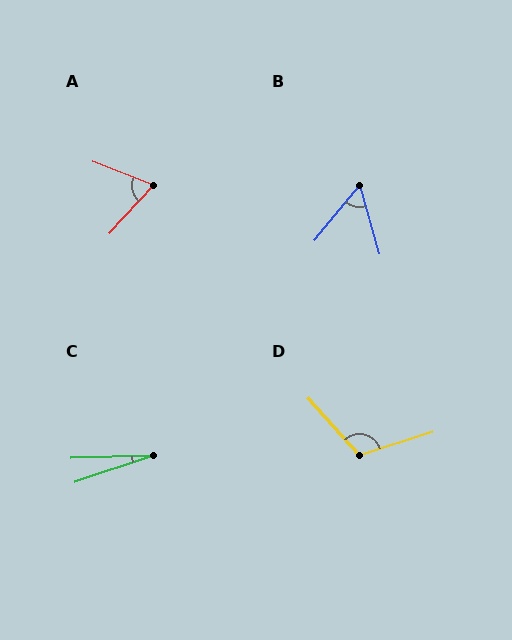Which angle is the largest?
D, at approximately 114 degrees.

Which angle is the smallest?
C, at approximately 17 degrees.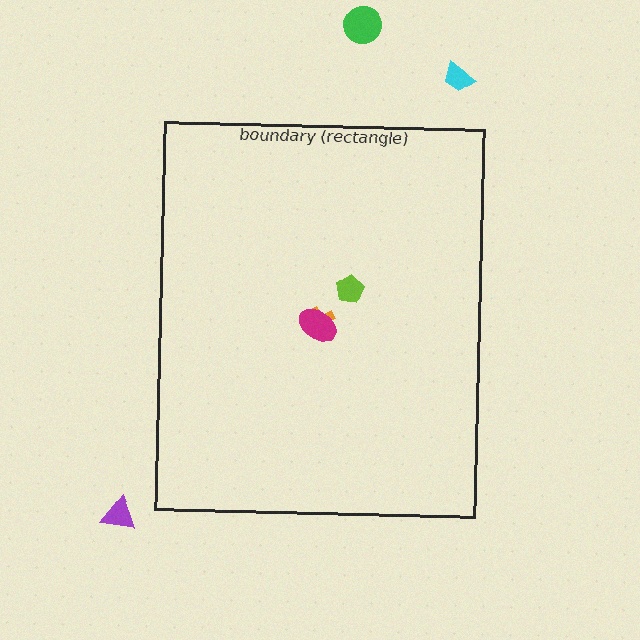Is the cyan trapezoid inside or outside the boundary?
Outside.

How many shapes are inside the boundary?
3 inside, 3 outside.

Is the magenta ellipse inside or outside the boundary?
Inside.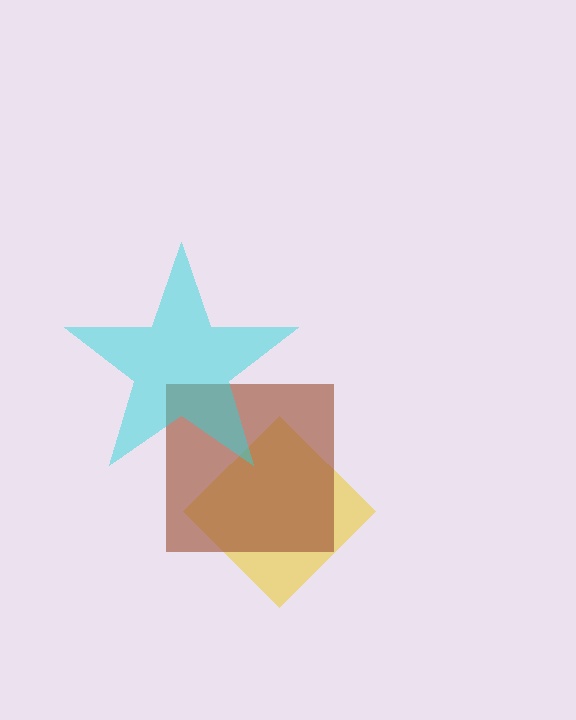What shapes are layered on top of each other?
The layered shapes are: a yellow diamond, a brown square, a cyan star.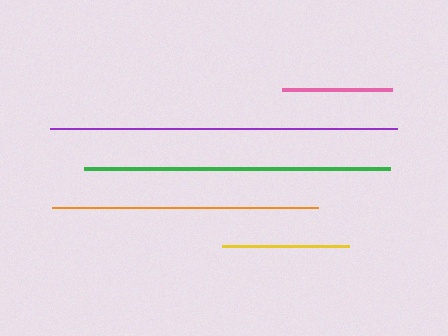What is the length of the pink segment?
The pink segment is approximately 110 pixels long.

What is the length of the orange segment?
The orange segment is approximately 266 pixels long.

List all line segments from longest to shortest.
From longest to shortest: purple, green, orange, yellow, pink.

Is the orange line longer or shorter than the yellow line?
The orange line is longer than the yellow line.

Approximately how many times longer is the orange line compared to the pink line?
The orange line is approximately 2.4 times the length of the pink line.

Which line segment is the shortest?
The pink line is the shortest at approximately 110 pixels.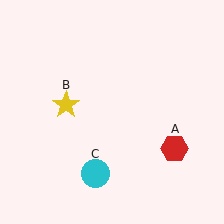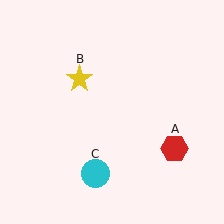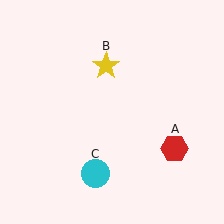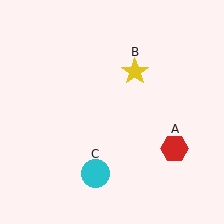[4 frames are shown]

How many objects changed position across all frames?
1 object changed position: yellow star (object B).